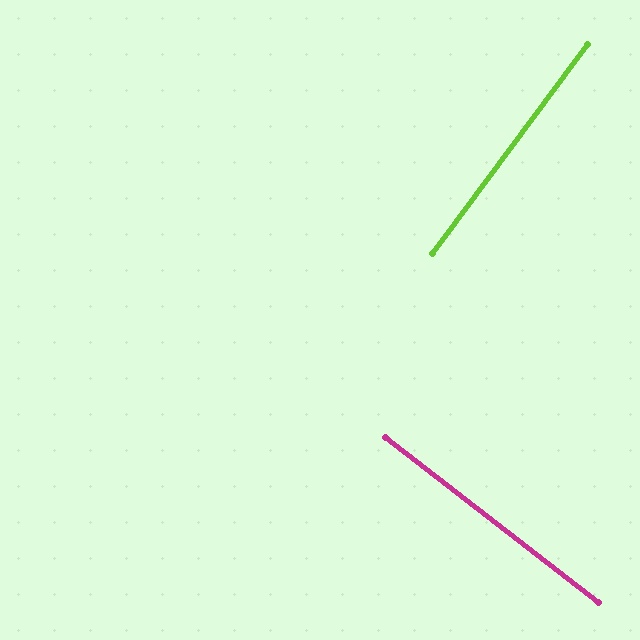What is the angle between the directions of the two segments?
Approximately 89 degrees.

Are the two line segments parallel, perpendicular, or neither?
Perpendicular — they meet at approximately 89°.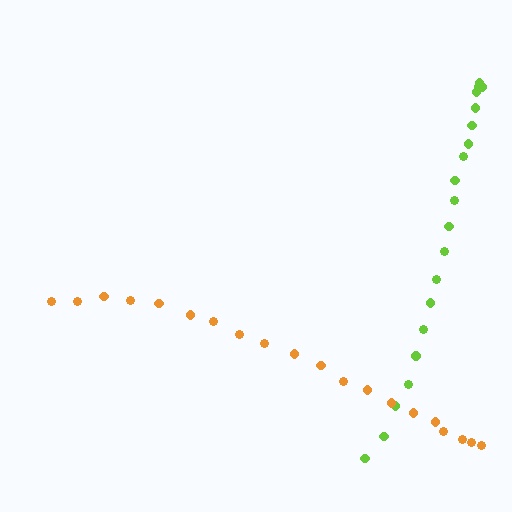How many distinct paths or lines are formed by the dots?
There are 2 distinct paths.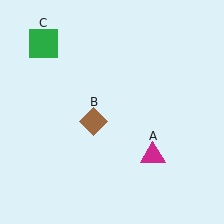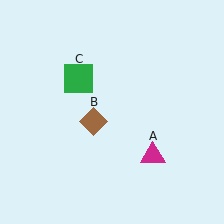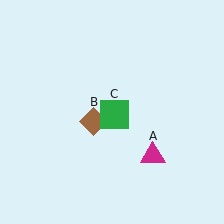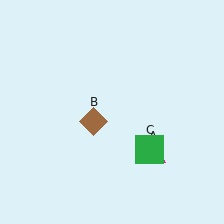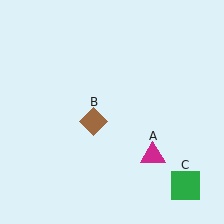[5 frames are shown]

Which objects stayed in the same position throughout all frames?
Magenta triangle (object A) and brown diamond (object B) remained stationary.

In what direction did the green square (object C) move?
The green square (object C) moved down and to the right.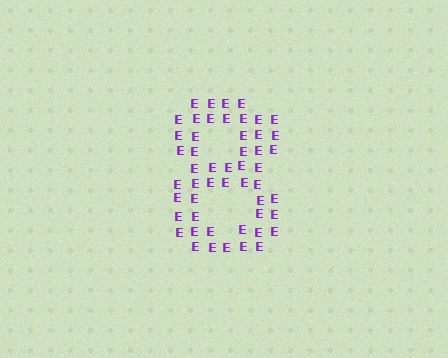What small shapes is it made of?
It is made of small letter E's.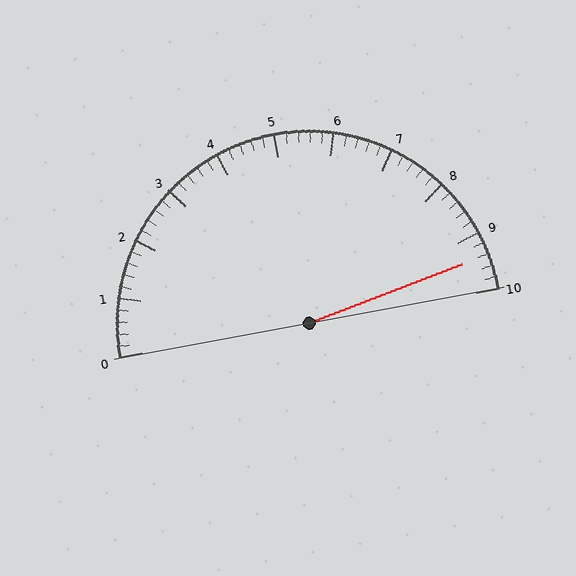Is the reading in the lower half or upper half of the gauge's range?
The reading is in the upper half of the range (0 to 10).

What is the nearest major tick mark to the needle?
The nearest major tick mark is 9.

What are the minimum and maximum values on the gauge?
The gauge ranges from 0 to 10.